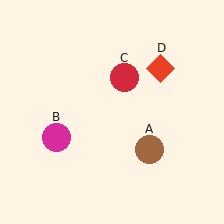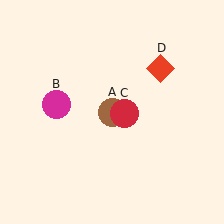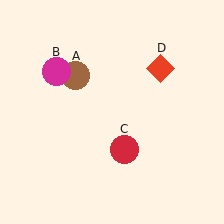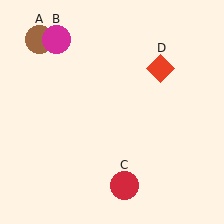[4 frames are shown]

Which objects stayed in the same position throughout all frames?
Red diamond (object D) remained stationary.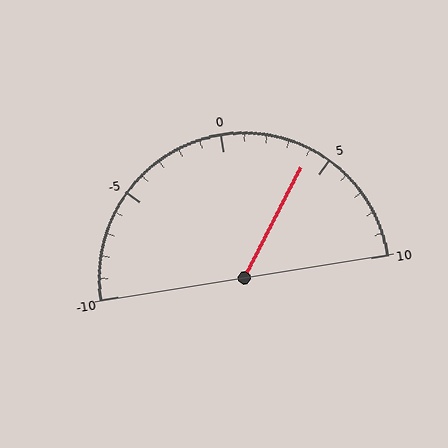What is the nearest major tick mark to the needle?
The nearest major tick mark is 5.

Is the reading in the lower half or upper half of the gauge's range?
The reading is in the upper half of the range (-10 to 10).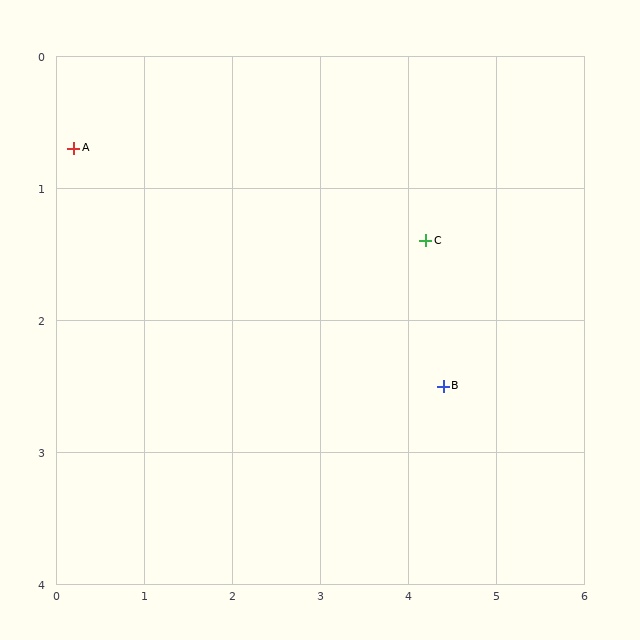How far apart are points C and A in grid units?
Points C and A are about 4.1 grid units apart.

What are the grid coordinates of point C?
Point C is at approximately (4.2, 1.4).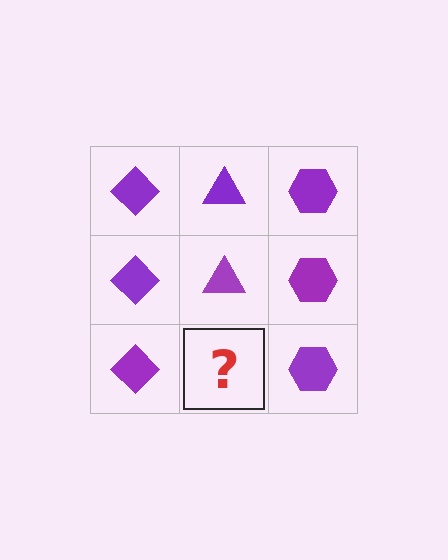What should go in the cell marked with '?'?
The missing cell should contain a purple triangle.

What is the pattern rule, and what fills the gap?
The rule is that each column has a consistent shape. The gap should be filled with a purple triangle.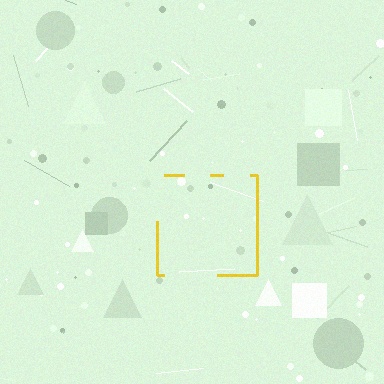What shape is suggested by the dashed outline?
The dashed outline suggests a square.